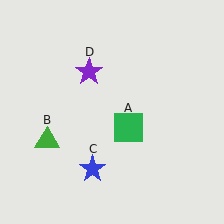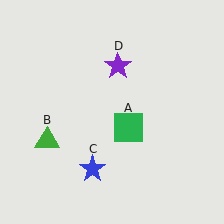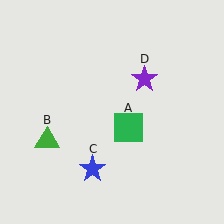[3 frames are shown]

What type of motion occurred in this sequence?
The purple star (object D) rotated clockwise around the center of the scene.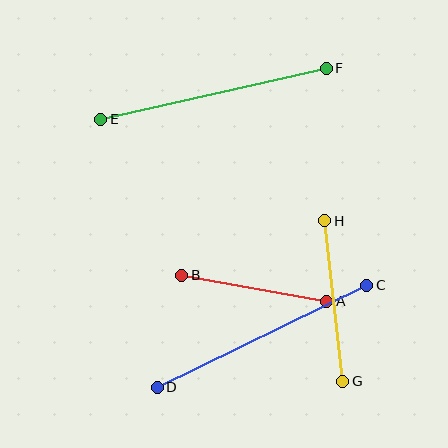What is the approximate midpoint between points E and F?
The midpoint is at approximately (213, 94) pixels.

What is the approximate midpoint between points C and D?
The midpoint is at approximately (262, 336) pixels.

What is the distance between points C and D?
The distance is approximately 233 pixels.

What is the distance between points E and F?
The distance is approximately 231 pixels.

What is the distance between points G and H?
The distance is approximately 161 pixels.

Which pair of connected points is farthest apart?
Points C and D are farthest apart.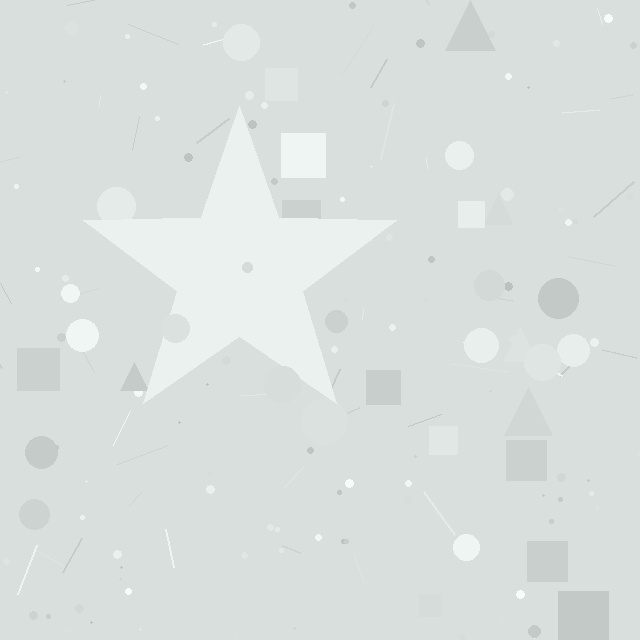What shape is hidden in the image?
A star is hidden in the image.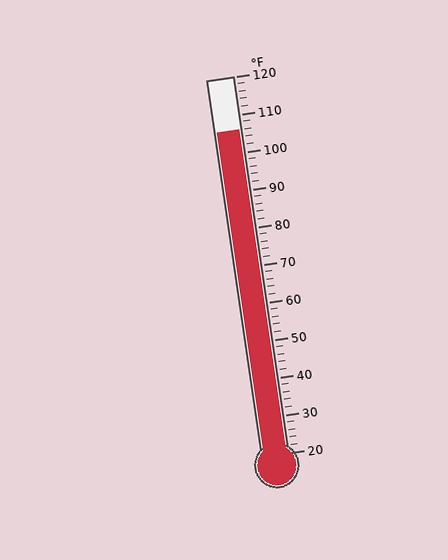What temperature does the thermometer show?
The thermometer shows approximately 106°F.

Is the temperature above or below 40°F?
The temperature is above 40°F.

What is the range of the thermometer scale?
The thermometer scale ranges from 20°F to 120°F.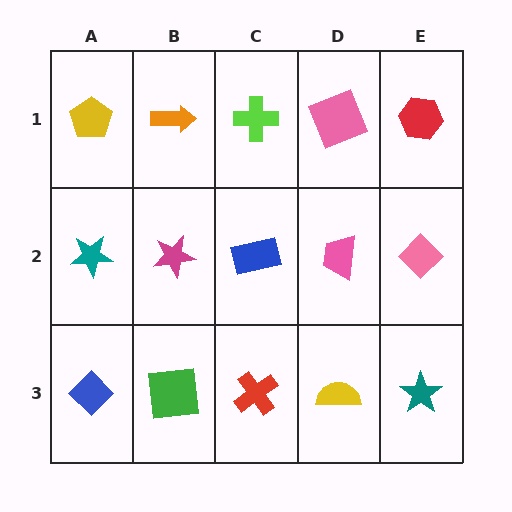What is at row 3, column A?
A blue diamond.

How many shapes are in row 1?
5 shapes.